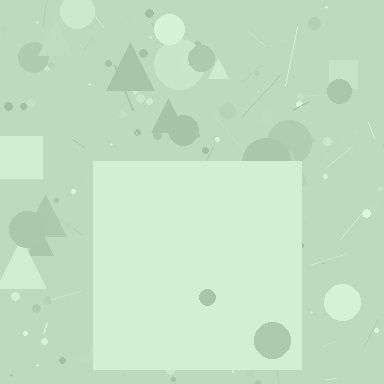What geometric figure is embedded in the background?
A square is embedded in the background.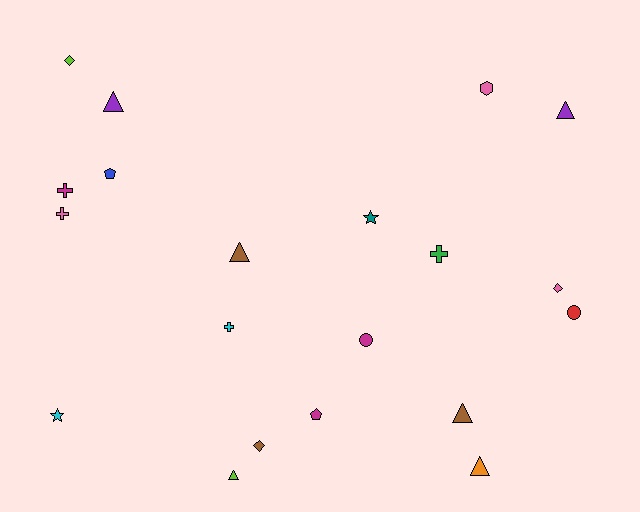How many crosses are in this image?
There are 4 crosses.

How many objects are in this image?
There are 20 objects.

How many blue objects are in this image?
There is 1 blue object.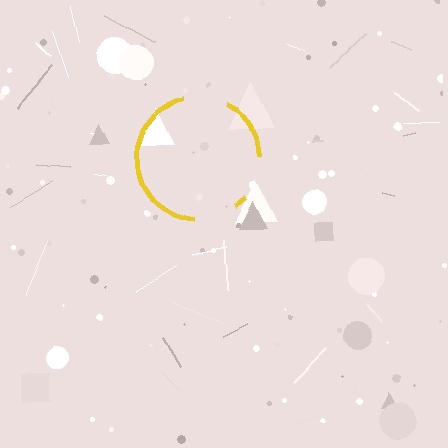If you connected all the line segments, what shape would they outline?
They would outline a circle.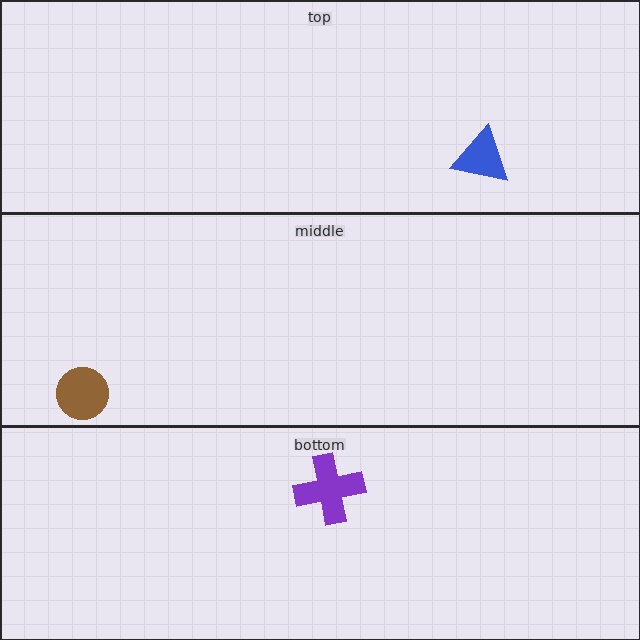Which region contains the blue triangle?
The top region.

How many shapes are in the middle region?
1.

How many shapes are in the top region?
1.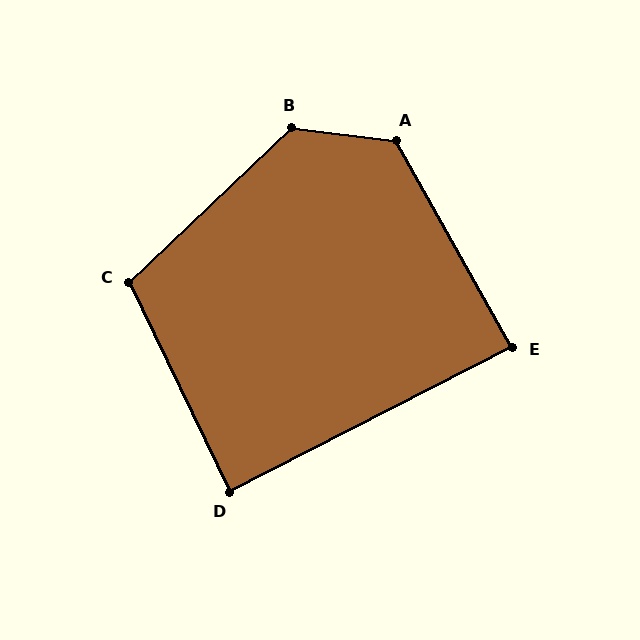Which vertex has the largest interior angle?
B, at approximately 129 degrees.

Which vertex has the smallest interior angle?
E, at approximately 88 degrees.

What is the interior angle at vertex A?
Approximately 127 degrees (obtuse).